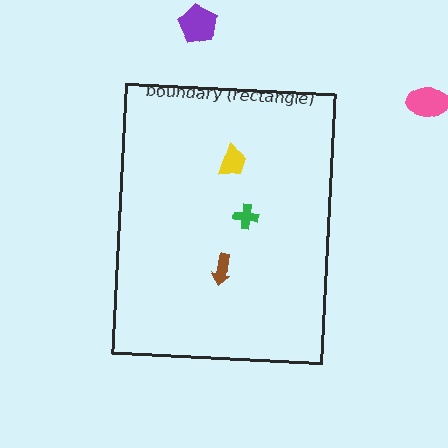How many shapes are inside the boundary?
3 inside, 2 outside.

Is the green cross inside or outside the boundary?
Inside.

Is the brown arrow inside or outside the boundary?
Inside.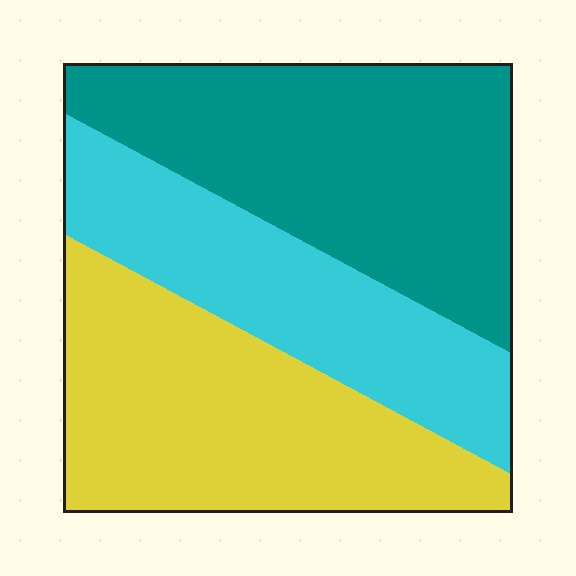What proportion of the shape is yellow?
Yellow takes up between a quarter and a half of the shape.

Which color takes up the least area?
Cyan, at roughly 25%.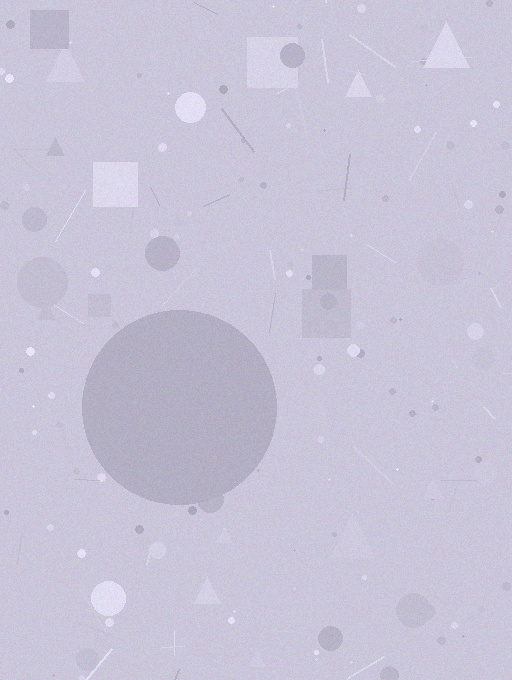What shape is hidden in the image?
A circle is hidden in the image.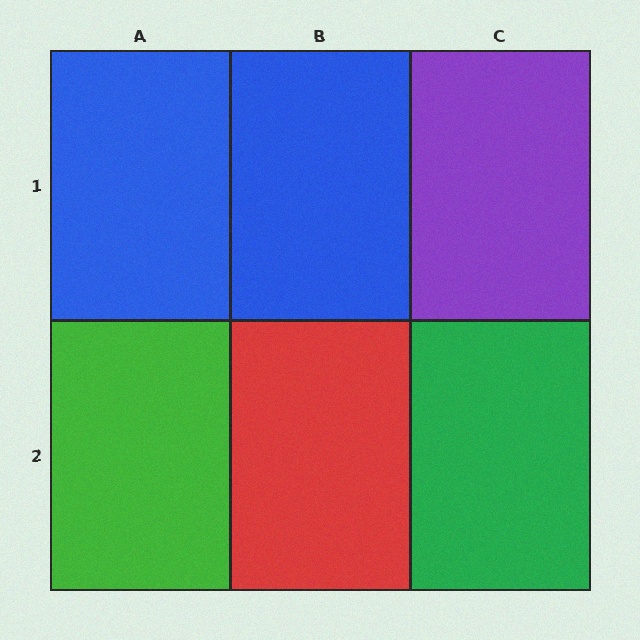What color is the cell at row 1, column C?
Purple.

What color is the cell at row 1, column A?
Blue.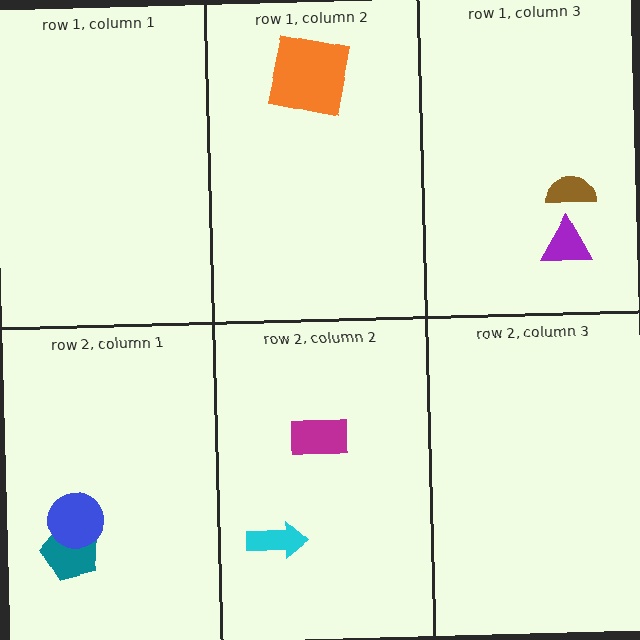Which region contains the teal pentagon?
The row 2, column 1 region.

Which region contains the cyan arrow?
The row 2, column 2 region.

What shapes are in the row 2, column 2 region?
The cyan arrow, the magenta rectangle.